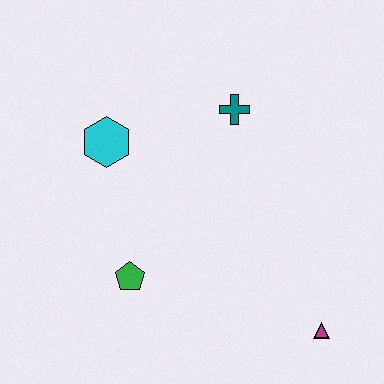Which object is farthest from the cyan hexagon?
The magenta triangle is farthest from the cyan hexagon.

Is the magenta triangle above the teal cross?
No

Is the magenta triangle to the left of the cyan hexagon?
No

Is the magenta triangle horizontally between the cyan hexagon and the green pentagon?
No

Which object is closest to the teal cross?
The cyan hexagon is closest to the teal cross.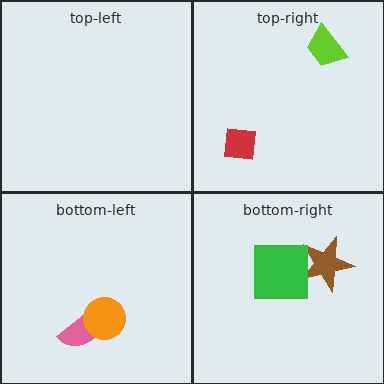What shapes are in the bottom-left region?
The pink semicircle, the orange circle.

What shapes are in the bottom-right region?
The brown star, the green square.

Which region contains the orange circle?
The bottom-left region.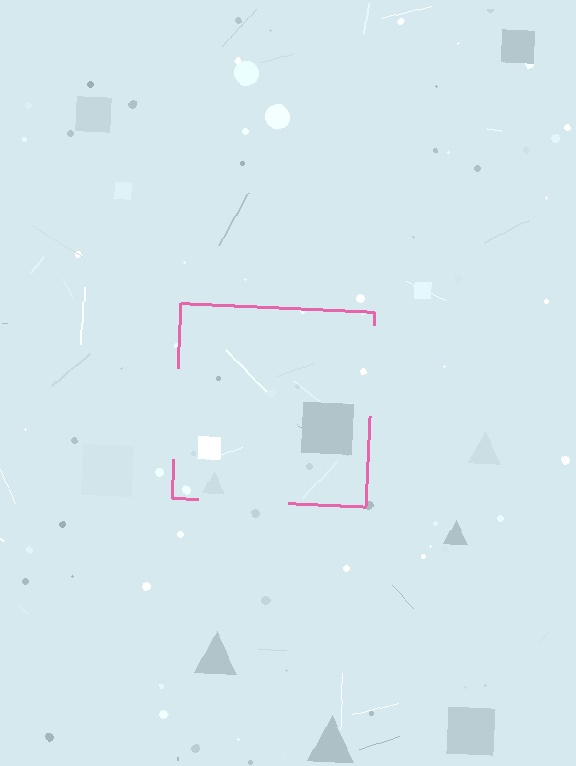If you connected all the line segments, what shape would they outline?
They would outline a square.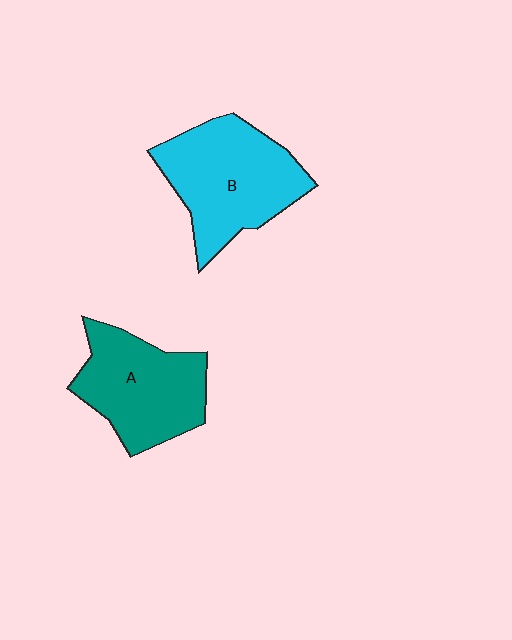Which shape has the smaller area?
Shape A (teal).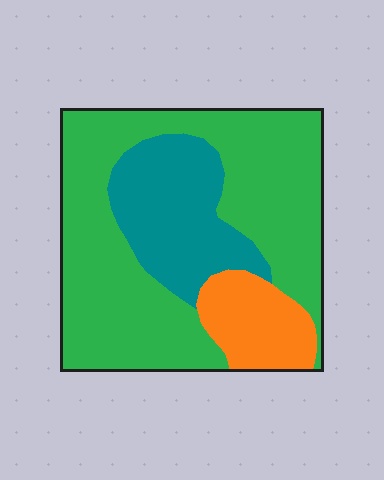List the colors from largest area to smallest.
From largest to smallest: green, teal, orange.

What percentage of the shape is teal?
Teal covers around 25% of the shape.